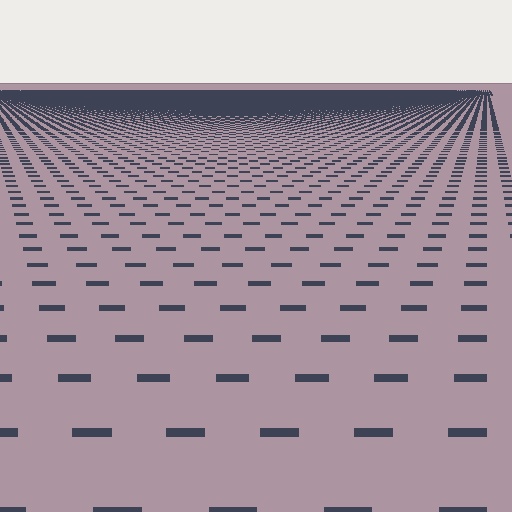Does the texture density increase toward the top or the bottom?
Density increases toward the top.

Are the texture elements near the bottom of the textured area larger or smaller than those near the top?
Larger. Near the bottom, elements are closer to the viewer and appear at a bigger on-screen size.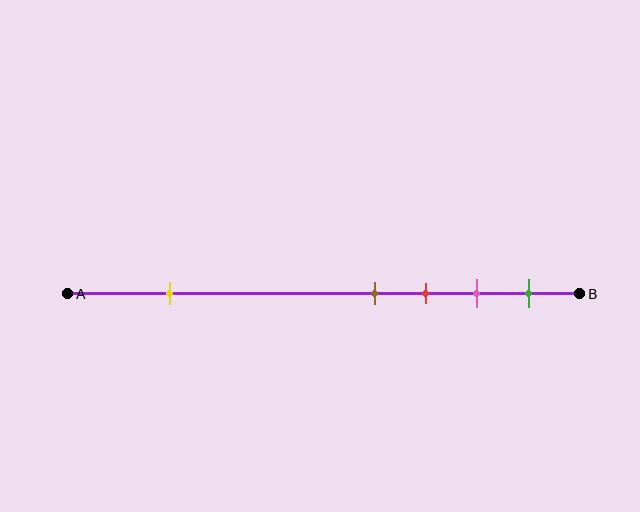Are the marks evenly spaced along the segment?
No, the marks are not evenly spaced.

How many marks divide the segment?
There are 5 marks dividing the segment.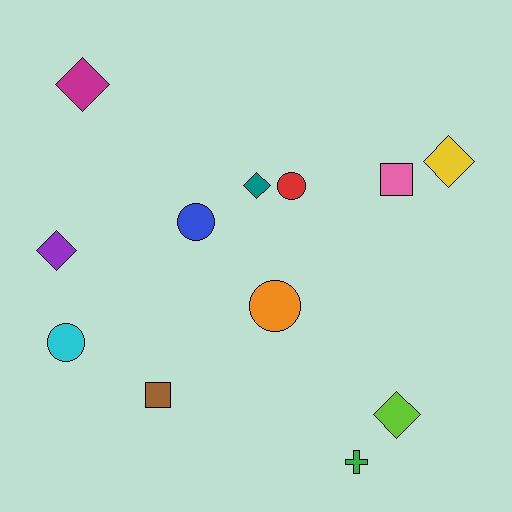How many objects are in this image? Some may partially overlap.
There are 12 objects.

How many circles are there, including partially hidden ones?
There are 4 circles.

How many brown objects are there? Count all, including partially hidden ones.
There is 1 brown object.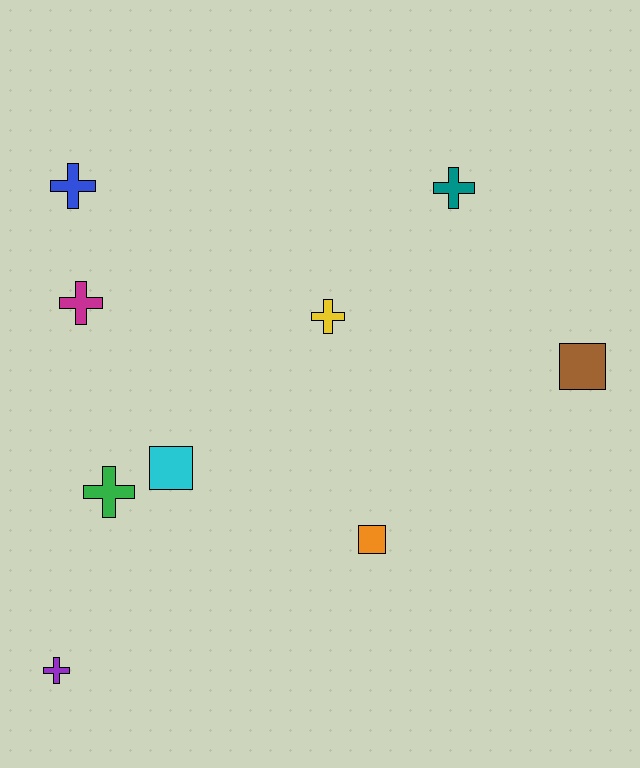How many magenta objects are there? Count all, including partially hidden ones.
There is 1 magenta object.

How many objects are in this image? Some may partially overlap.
There are 9 objects.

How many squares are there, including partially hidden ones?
There are 3 squares.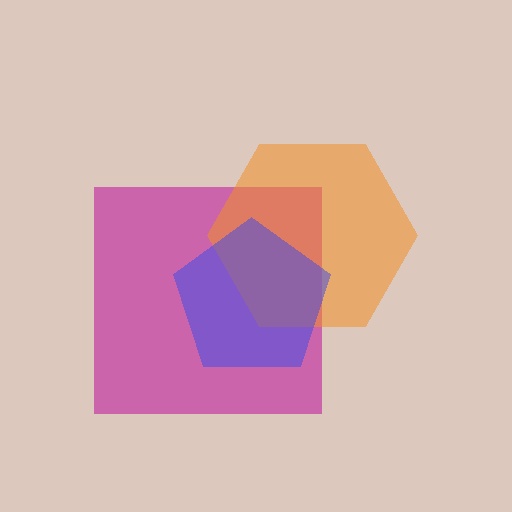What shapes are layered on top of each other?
The layered shapes are: a magenta square, an orange hexagon, a blue pentagon.